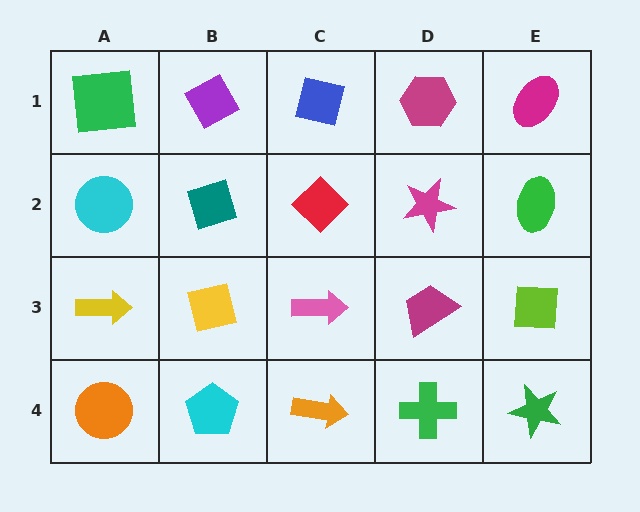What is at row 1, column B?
A purple diamond.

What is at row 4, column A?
An orange circle.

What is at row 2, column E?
A green ellipse.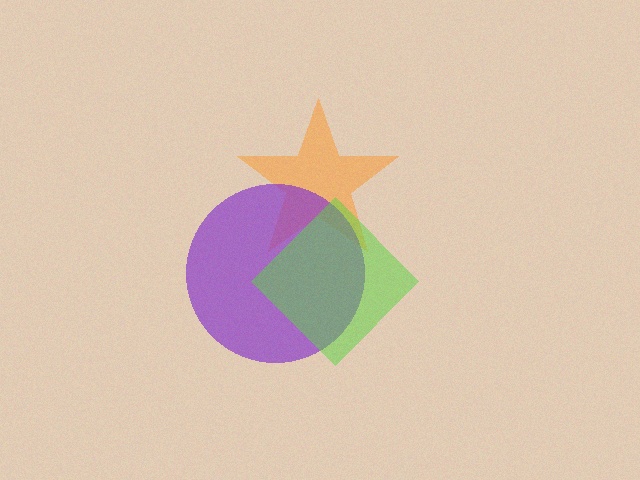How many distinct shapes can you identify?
There are 3 distinct shapes: an orange star, a purple circle, a lime diamond.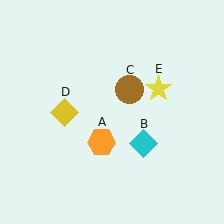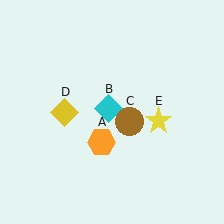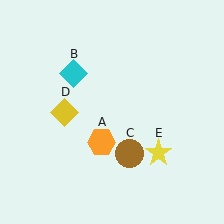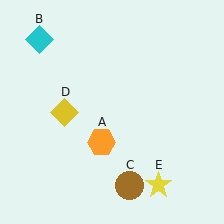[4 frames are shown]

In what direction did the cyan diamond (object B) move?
The cyan diamond (object B) moved up and to the left.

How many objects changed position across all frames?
3 objects changed position: cyan diamond (object B), brown circle (object C), yellow star (object E).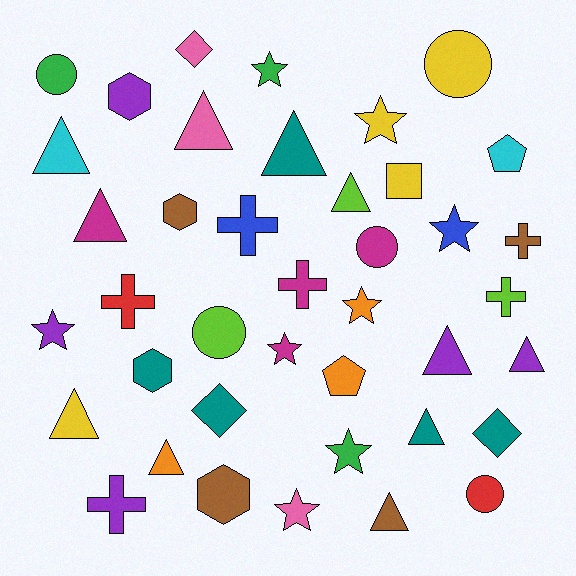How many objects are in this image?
There are 40 objects.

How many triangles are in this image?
There are 11 triangles.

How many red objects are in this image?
There are 2 red objects.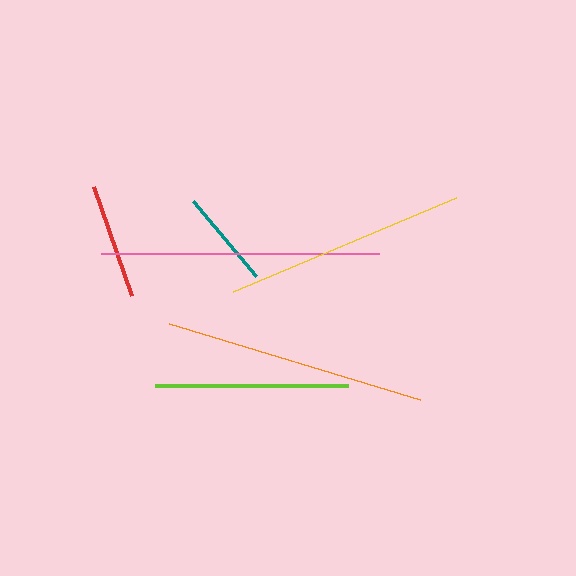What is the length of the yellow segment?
The yellow segment is approximately 242 pixels long.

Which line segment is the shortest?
The teal line is the shortest at approximately 98 pixels.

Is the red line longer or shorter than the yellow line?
The yellow line is longer than the red line.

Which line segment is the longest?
The pink line is the longest at approximately 278 pixels.